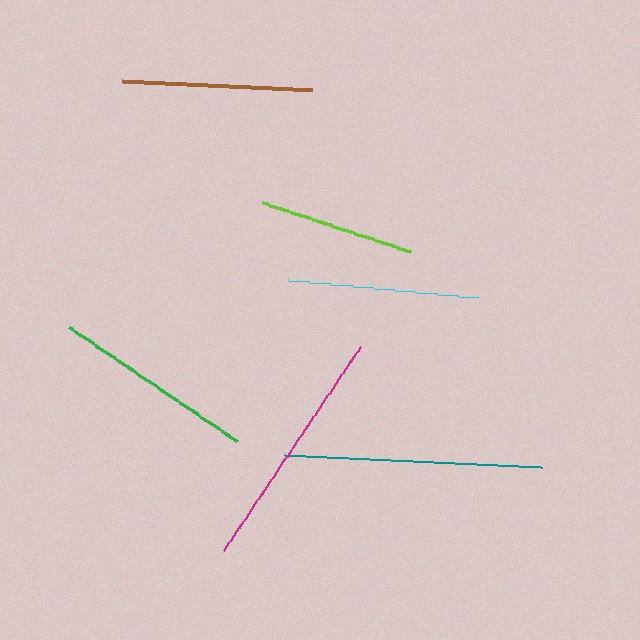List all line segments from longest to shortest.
From longest to shortest: teal, magenta, green, cyan, brown, lime.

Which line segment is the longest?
The teal line is the longest at approximately 258 pixels.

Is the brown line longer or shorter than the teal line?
The teal line is longer than the brown line.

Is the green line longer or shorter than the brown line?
The green line is longer than the brown line.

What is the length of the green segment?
The green segment is approximately 203 pixels long.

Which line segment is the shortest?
The lime line is the shortest at approximately 156 pixels.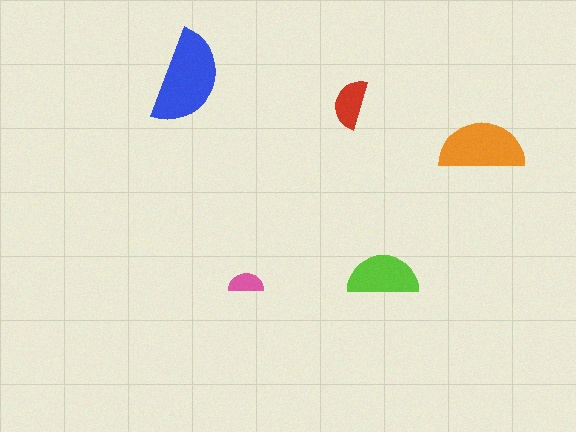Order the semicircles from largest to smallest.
the blue one, the orange one, the lime one, the red one, the pink one.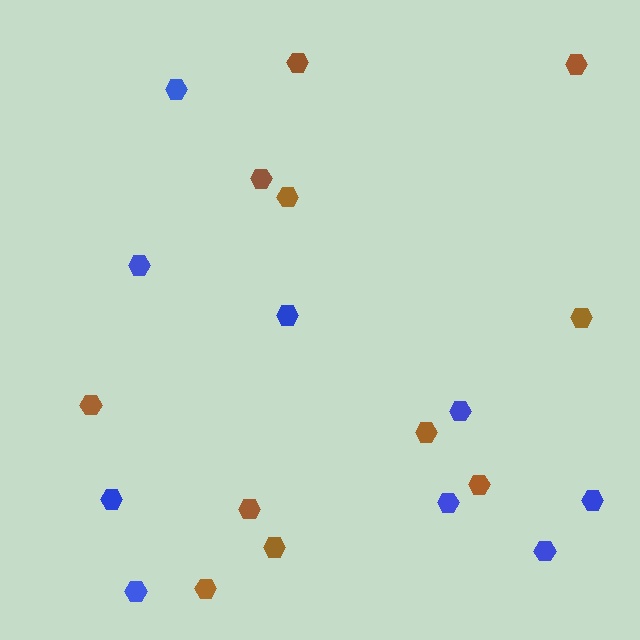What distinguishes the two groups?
There are 2 groups: one group of blue hexagons (9) and one group of brown hexagons (11).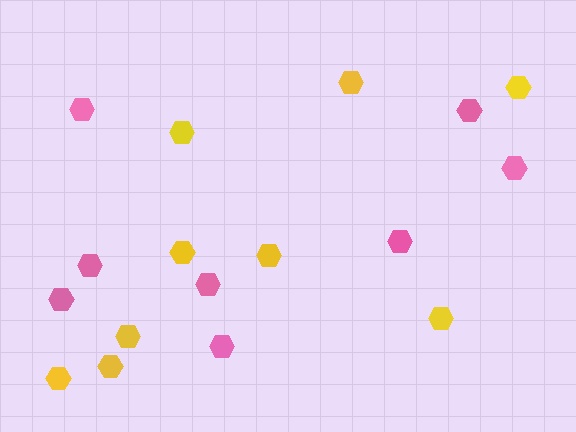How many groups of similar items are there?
There are 2 groups: one group of yellow hexagons (9) and one group of pink hexagons (8).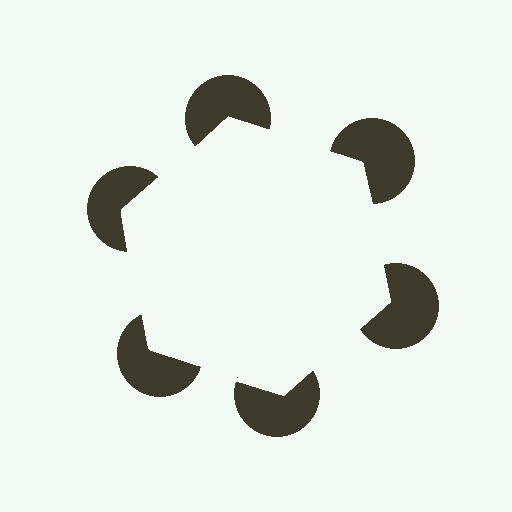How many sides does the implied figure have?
6 sides.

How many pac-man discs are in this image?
There are 6 — one at each vertex of the illusory hexagon.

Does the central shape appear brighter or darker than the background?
It typically appears slightly brighter than the background, even though no actual brightness change is drawn.